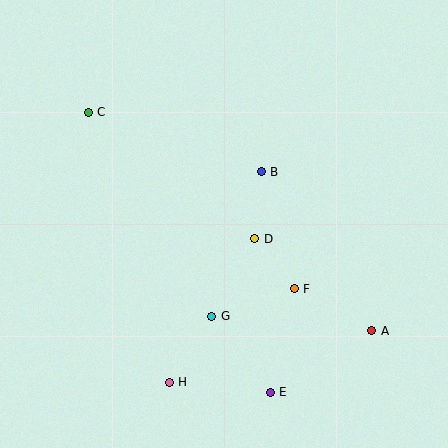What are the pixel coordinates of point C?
Point C is at (88, 112).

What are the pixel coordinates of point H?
Point H is at (169, 382).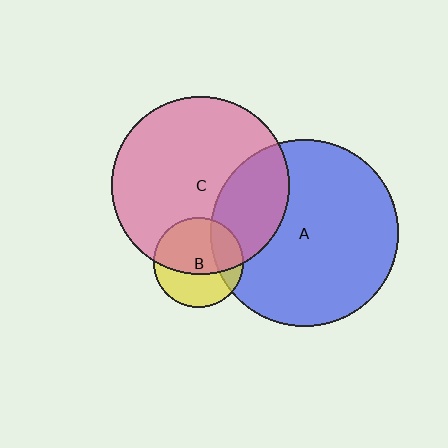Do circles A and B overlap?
Yes.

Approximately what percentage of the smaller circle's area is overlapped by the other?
Approximately 25%.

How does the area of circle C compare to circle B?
Approximately 3.9 times.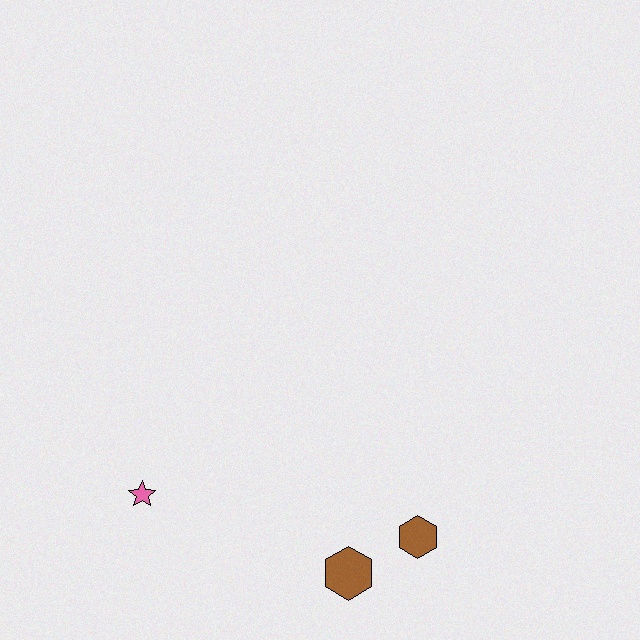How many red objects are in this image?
There are no red objects.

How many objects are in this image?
There are 3 objects.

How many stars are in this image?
There is 1 star.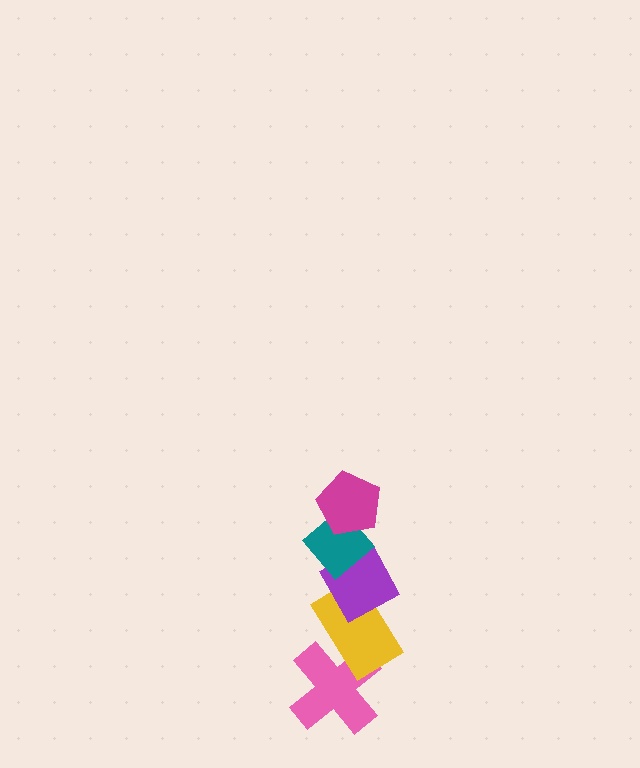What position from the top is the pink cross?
The pink cross is 5th from the top.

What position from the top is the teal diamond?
The teal diamond is 2nd from the top.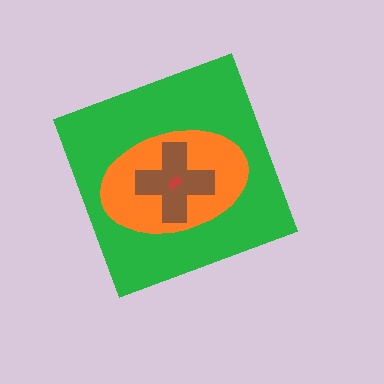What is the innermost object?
The red semicircle.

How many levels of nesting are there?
4.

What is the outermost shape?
The green diamond.